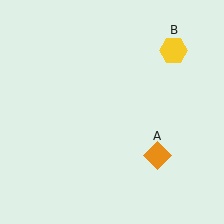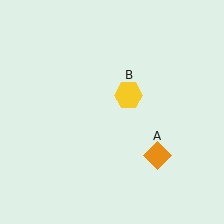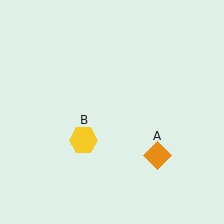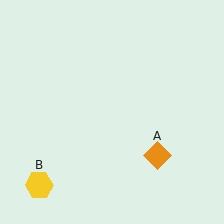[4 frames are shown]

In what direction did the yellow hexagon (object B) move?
The yellow hexagon (object B) moved down and to the left.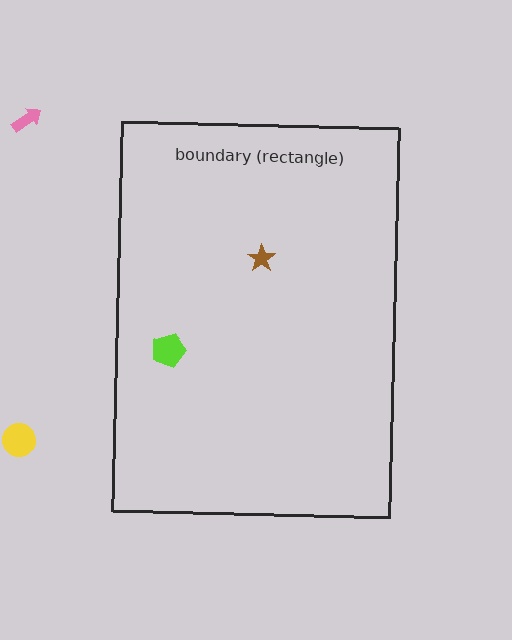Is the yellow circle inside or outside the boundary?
Outside.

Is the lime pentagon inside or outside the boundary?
Inside.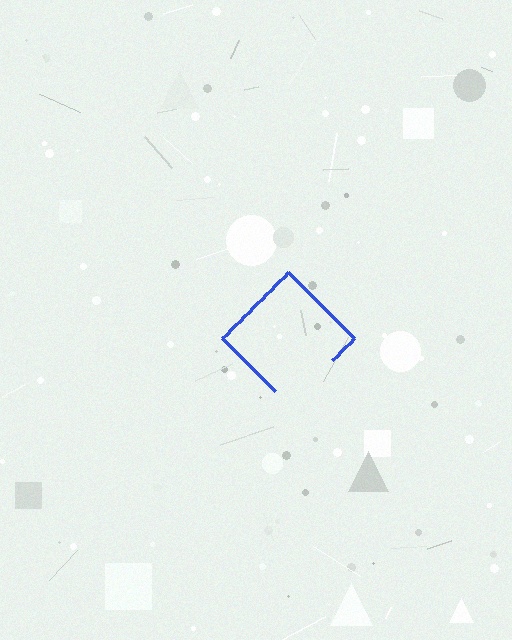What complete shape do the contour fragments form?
The contour fragments form a diamond.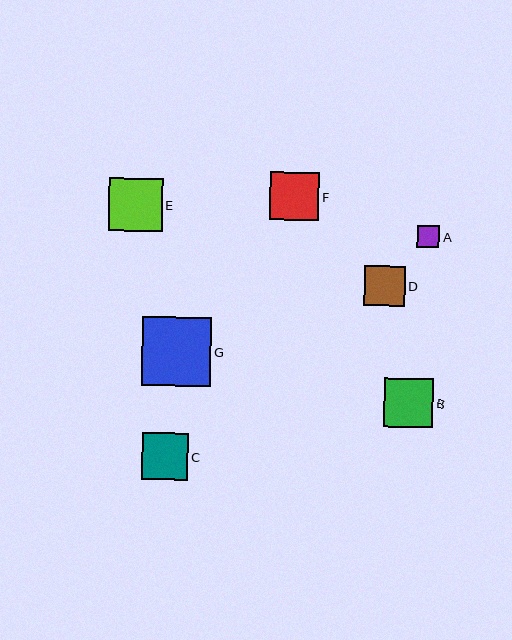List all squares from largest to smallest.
From largest to smallest: G, E, B, F, C, D, A.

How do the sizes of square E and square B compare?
Square E and square B are approximately the same size.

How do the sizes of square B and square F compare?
Square B and square F are approximately the same size.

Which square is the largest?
Square G is the largest with a size of approximately 69 pixels.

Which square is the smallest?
Square A is the smallest with a size of approximately 23 pixels.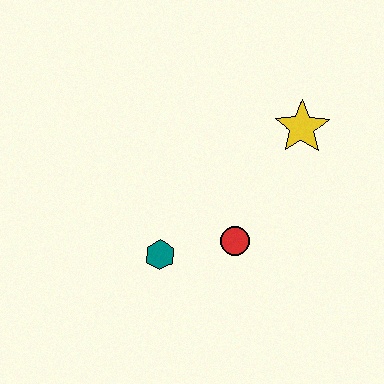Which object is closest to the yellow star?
The red circle is closest to the yellow star.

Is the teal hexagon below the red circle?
Yes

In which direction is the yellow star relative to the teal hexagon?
The yellow star is to the right of the teal hexagon.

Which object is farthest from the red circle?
The yellow star is farthest from the red circle.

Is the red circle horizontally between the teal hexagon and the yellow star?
Yes